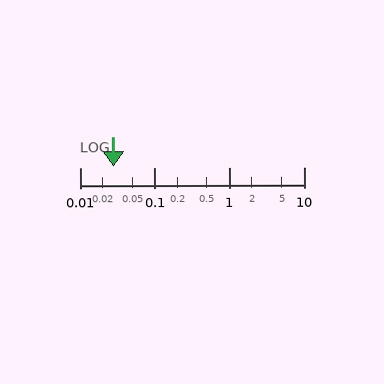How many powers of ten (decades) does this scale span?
The scale spans 3 decades, from 0.01 to 10.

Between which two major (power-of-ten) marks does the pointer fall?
The pointer is between 0.01 and 0.1.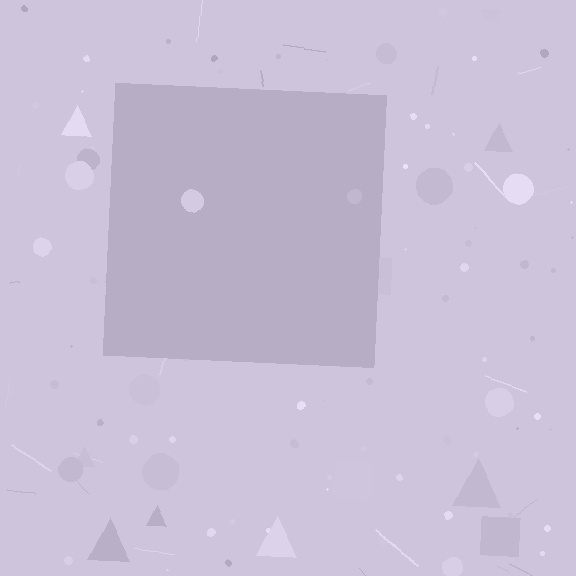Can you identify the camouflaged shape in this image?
The camouflaged shape is a square.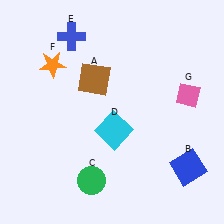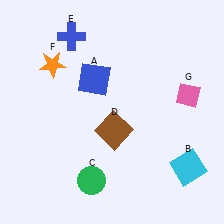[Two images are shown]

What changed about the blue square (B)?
In Image 1, B is blue. In Image 2, it changed to cyan.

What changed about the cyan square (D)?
In Image 1, D is cyan. In Image 2, it changed to brown.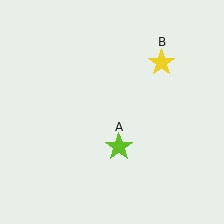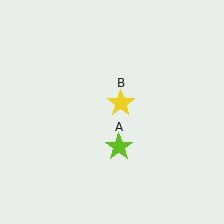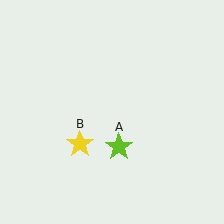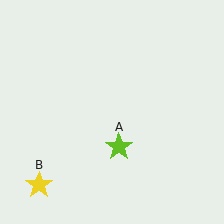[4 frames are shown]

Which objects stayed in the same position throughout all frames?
Lime star (object A) remained stationary.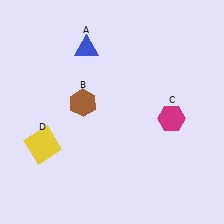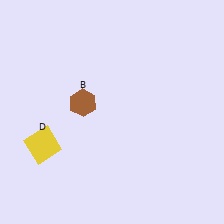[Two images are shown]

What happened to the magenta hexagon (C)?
The magenta hexagon (C) was removed in Image 2. It was in the bottom-right area of Image 1.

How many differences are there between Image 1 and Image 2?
There are 2 differences between the two images.